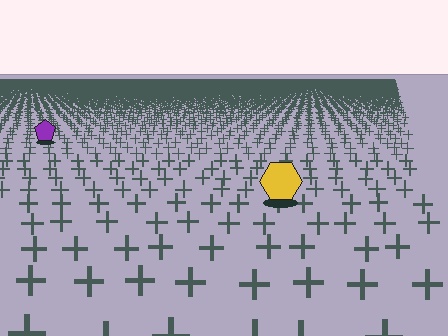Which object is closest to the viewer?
The yellow hexagon is closest. The texture marks near it are larger and more spread out.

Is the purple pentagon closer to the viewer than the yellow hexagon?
No. The yellow hexagon is closer — you can tell from the texture gradient: the ground texture is coarser near it.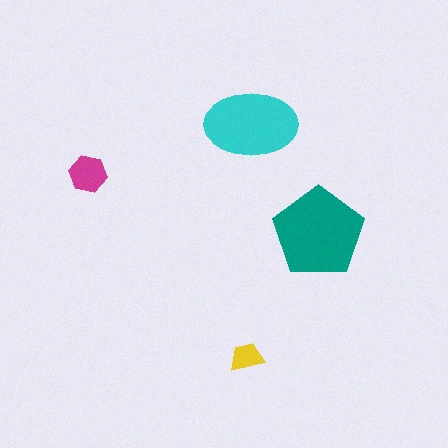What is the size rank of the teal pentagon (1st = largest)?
1st.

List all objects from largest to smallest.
The teal pentagon, the cyan ellipse, the magenta hexagon, the yellow trapezoid.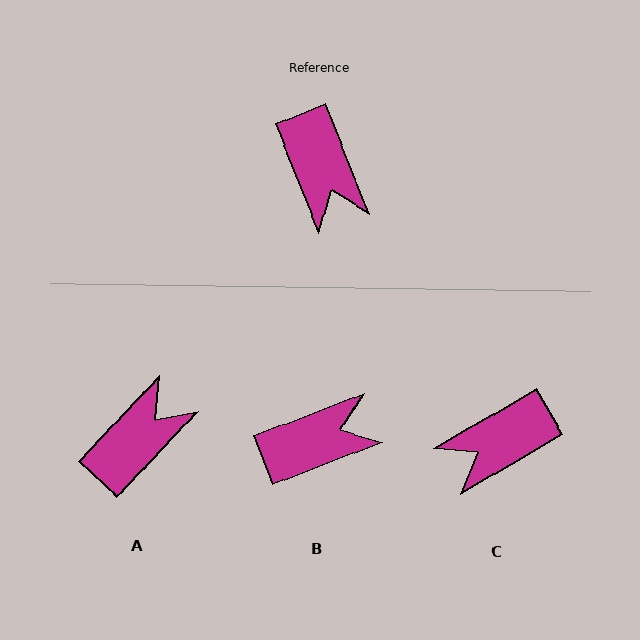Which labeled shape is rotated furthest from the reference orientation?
A, about 115 degrees away.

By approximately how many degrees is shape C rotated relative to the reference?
Approximately 82 degrees clockwise.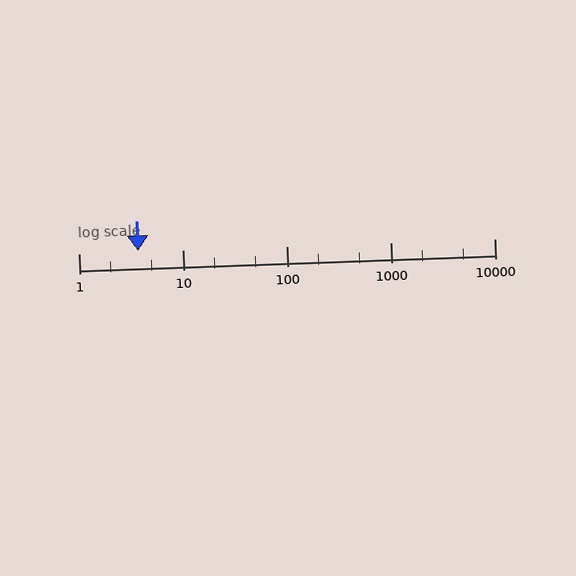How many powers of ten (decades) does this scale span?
The scale spans 4 decades, from 1 to 10000.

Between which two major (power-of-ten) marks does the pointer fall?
The pointer is between 1 and 10.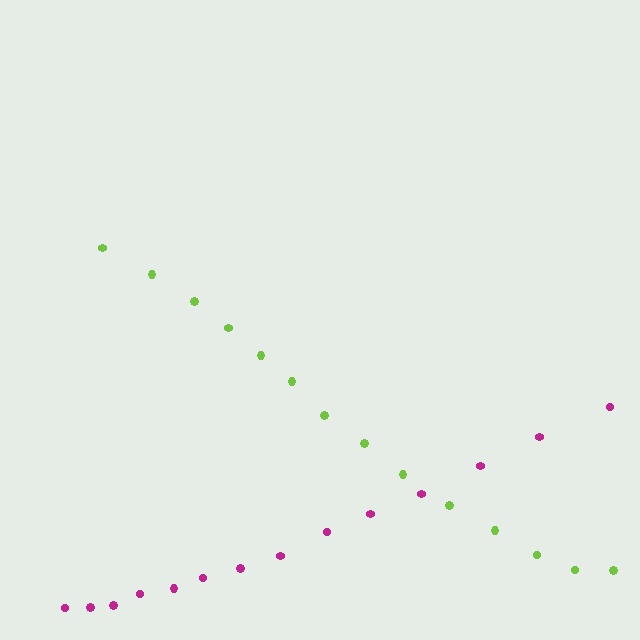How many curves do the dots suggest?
There are 2 distinct paths.